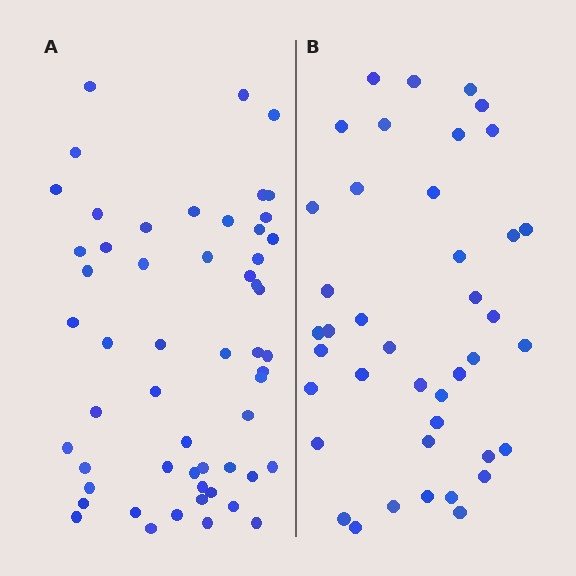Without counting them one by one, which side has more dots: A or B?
Region A (the left region) has more dots.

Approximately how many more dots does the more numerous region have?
Region A has approximately 15 more dots than region B.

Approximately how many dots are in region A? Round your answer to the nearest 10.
About 60 dots. (The exact count is 55, which rounds to 60.)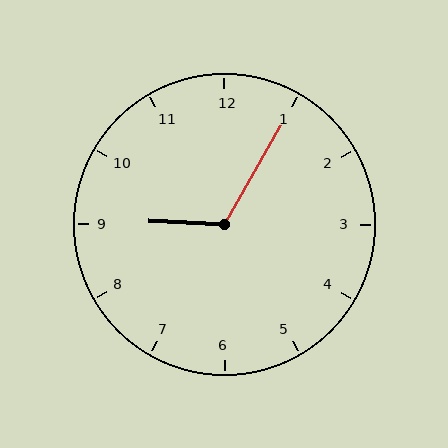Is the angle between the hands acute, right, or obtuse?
It is obtuse.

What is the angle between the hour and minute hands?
Approximately 118 degrees.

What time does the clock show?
9:05.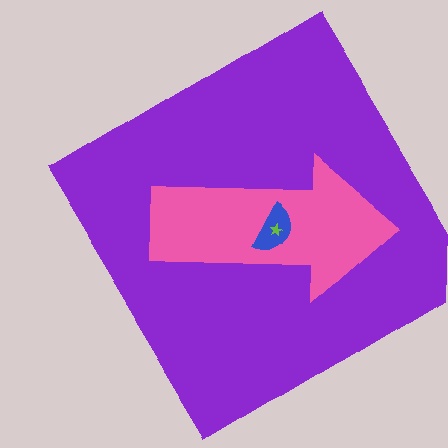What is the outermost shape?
The purple diamond.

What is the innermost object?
The lime star.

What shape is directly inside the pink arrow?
The blue semicircle.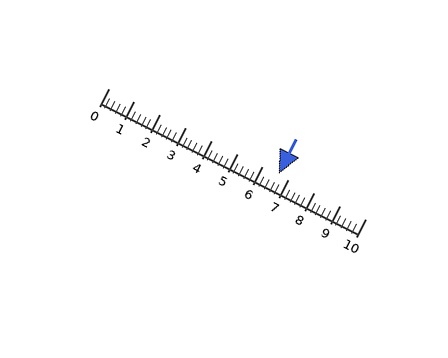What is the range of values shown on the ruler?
The ruler shows values from 0 to 10.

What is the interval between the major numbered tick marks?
The major tick marks are spaced 1 units apart.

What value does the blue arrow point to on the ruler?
The blue arrow points to approximately 6.6.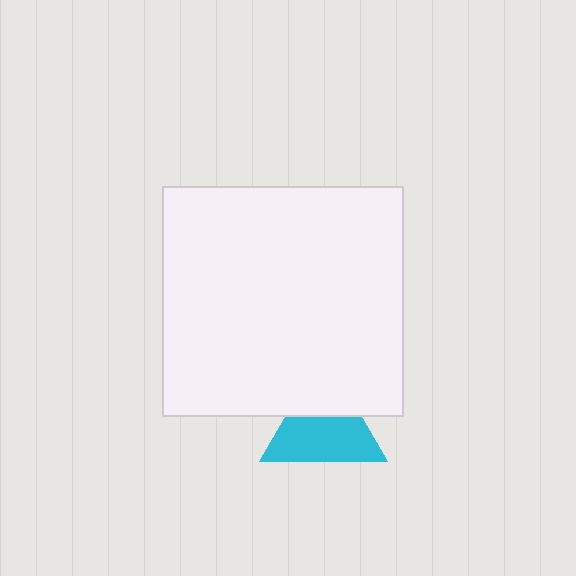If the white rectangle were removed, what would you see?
You would see the complete cyan triangle.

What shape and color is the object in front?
The object in front is a white rectangle.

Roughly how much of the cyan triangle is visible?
About half of it is visible (roughly 64%).